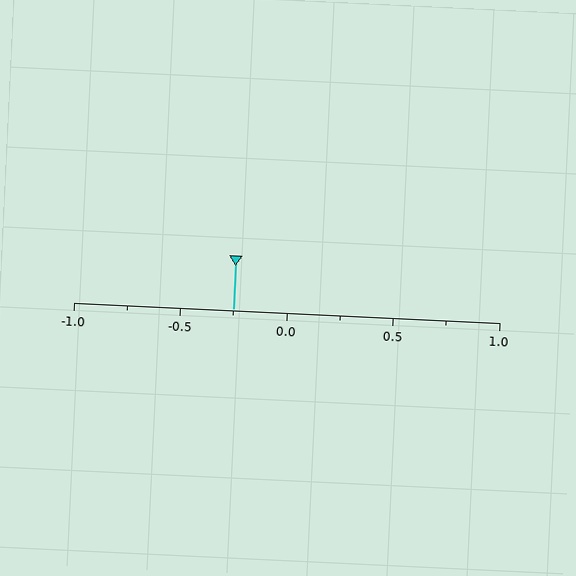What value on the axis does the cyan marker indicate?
The marker indicates approximately -0.25.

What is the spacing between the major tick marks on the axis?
The major ticks are spaced 0.5 apart.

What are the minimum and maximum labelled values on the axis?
The axis runs from -1.0 to 1.0.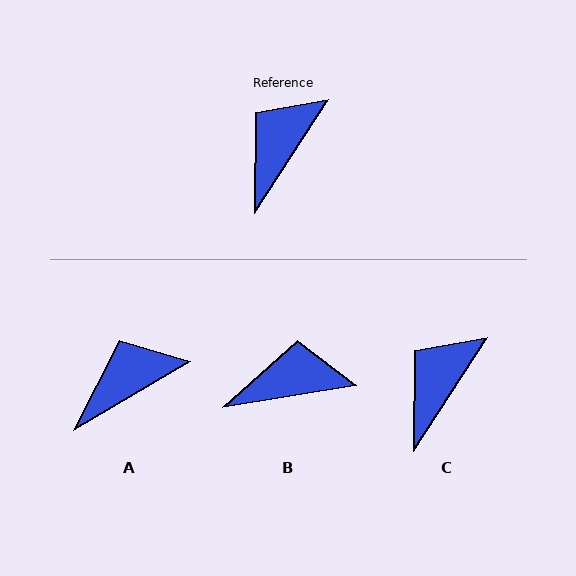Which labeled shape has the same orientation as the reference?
C.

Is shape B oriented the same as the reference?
No, it is off by about 47 degrees.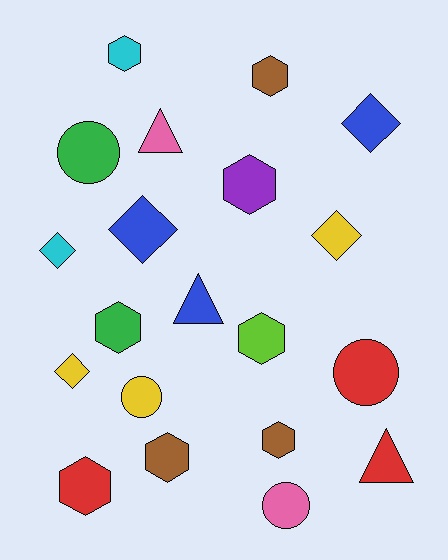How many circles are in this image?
There are 4 circles.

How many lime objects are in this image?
There is 1 lime object.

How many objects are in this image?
There are 20 objects.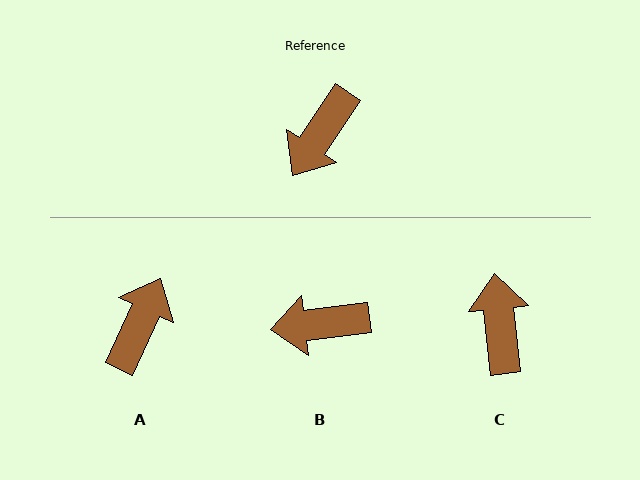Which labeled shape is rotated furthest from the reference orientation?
A, about 171 degrees away.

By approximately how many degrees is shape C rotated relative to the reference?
Approximately 140 degrees clockwise.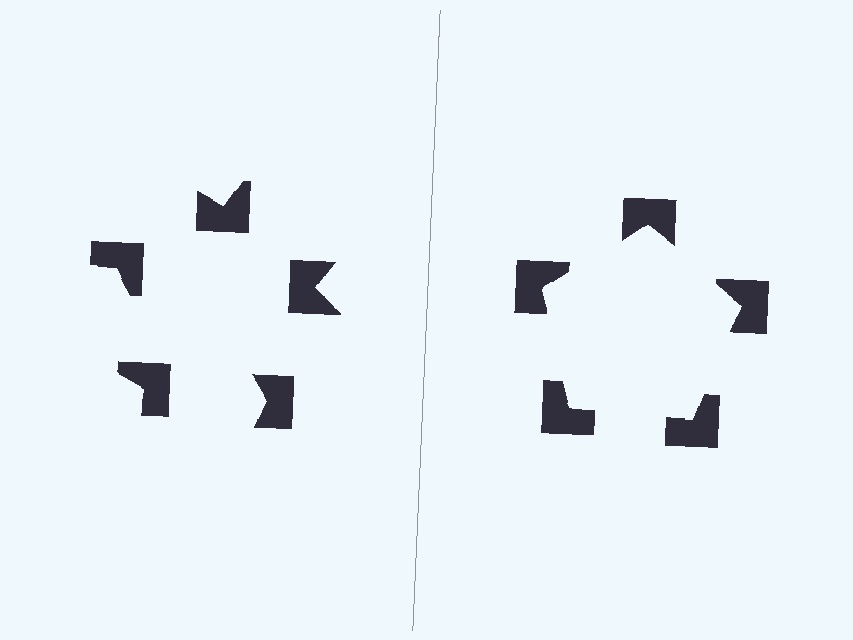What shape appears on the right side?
An illusory pentagon.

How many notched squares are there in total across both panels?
10 — 5 on each side.